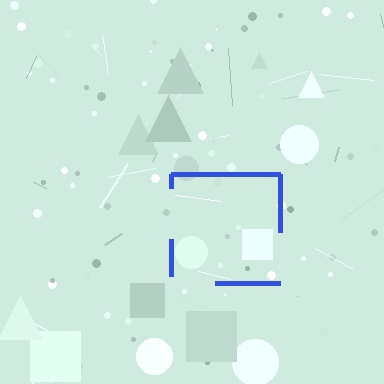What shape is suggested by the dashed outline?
The dashed outline suggests a square.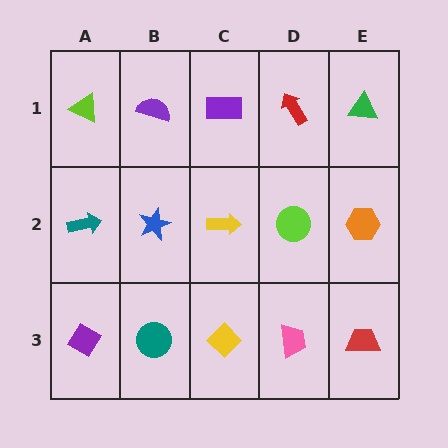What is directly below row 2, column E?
A red trapezoid.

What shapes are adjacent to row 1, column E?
An orange hexagon (row 2, column E), a red arrow (row 1, column D).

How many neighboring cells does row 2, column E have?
3.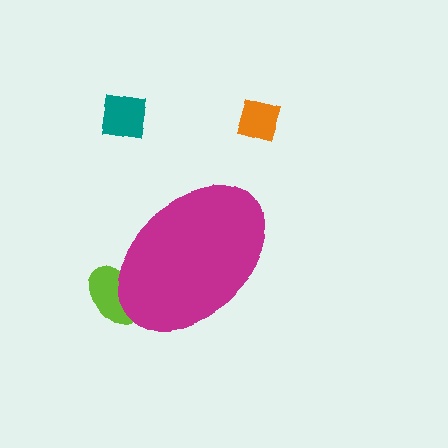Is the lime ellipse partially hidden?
Yes, the lime ellipse is partially hidden behind the magenta ellipse.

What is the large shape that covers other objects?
A magenta ellipse.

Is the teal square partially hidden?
No, the teal square is fully visible.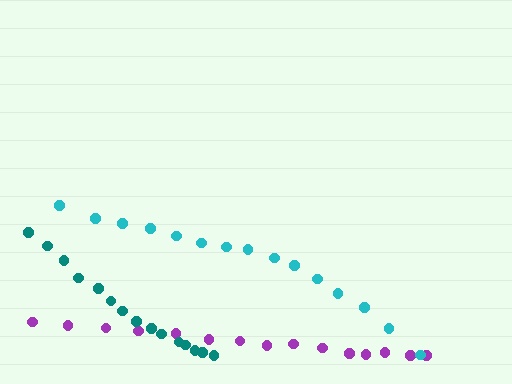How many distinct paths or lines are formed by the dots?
There are 3 distinct paths.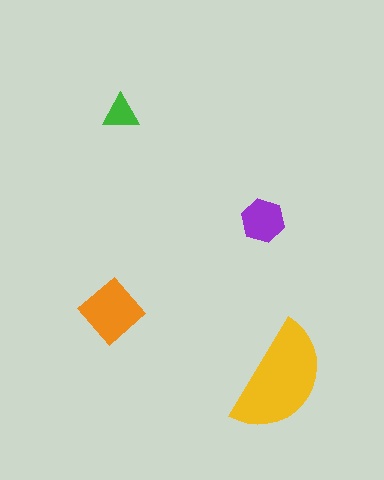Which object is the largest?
The yellow semicircle.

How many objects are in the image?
There are 4 objects in the image.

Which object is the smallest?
The green triangle.